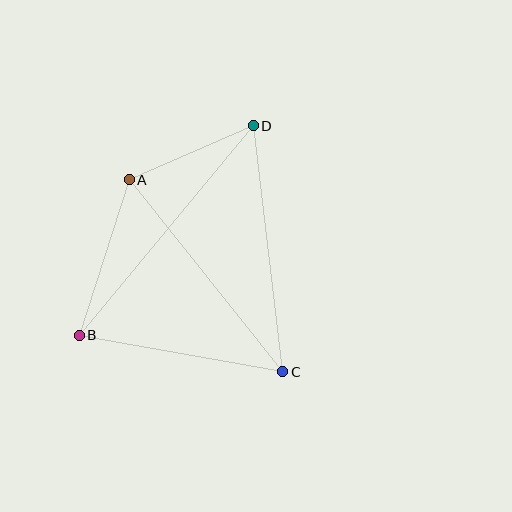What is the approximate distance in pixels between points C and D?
The distance between C and D is approximately 248 pixels.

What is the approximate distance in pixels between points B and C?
The distance between B and C is approximately 207 pixels.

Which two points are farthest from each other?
Points B and D are farthest from each other.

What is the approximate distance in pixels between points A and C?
The distance between A and C is approximately 246 pixels.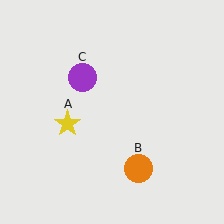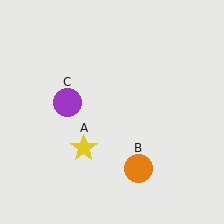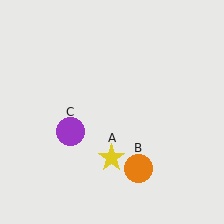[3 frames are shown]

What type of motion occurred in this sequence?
The yellow star (object A), purple circle (object C) rotated counterclockwise around the center of the scene.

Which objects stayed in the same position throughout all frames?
Orange circle (object B) remained stationary.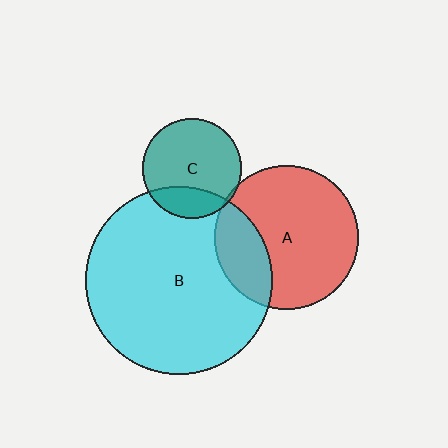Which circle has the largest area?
Circle B (cyan).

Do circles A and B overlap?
Yes.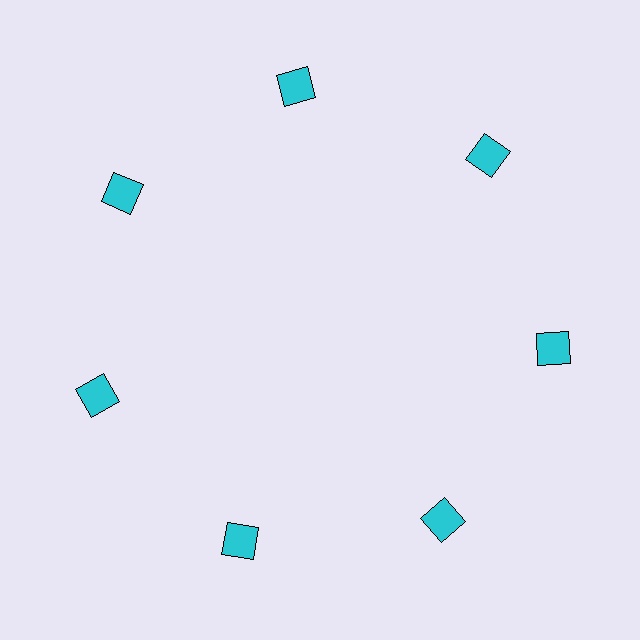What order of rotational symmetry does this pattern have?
This pattern has 7-fold rotational symmetry.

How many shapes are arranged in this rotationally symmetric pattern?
There are 7 shapes, arranged in 7 groups of 1.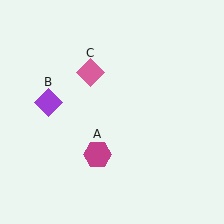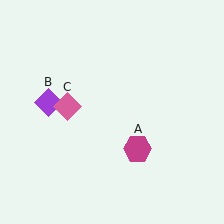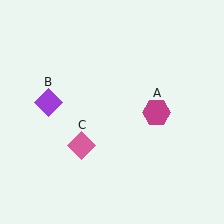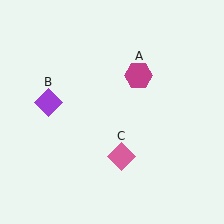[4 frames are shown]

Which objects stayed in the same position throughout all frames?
Purple diamond (object B) remained stationary.